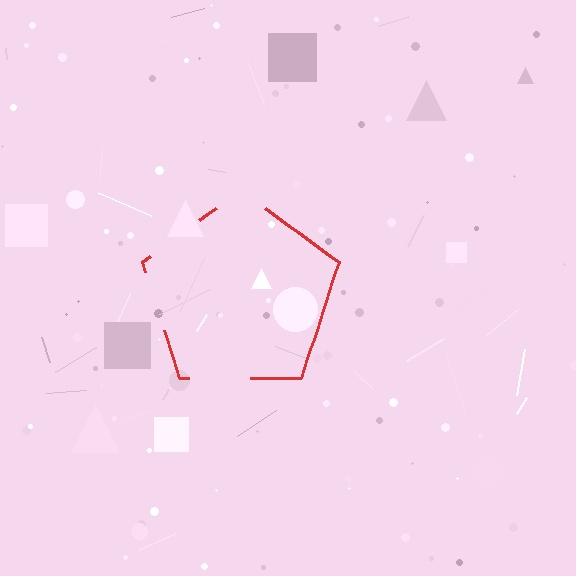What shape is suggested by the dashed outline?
The dashed outline suggests a pentagon.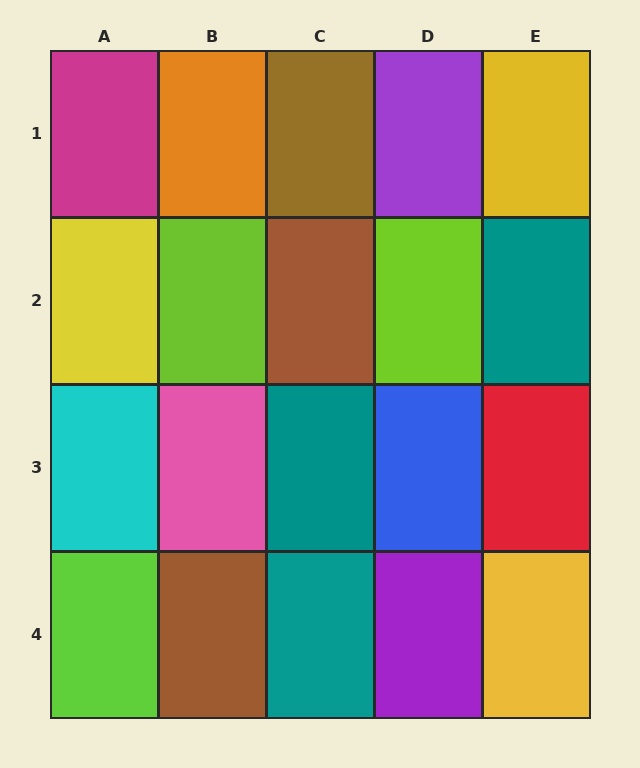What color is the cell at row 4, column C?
Teal.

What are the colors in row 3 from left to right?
Cyan, pink, teal, blue, red.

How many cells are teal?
3 cells are teal.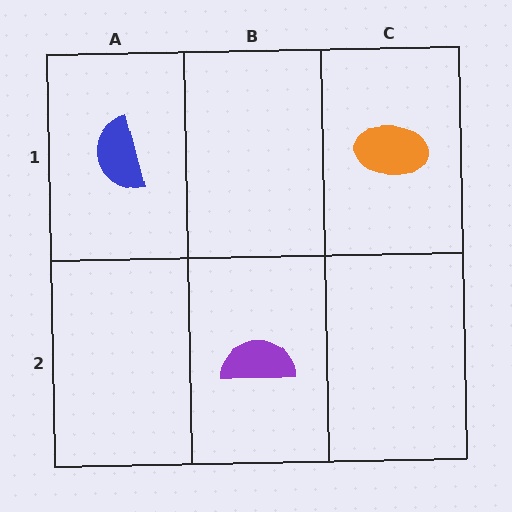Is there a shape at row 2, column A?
No, that cell is empty.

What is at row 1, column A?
A blue semicircle.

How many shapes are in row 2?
1 shape.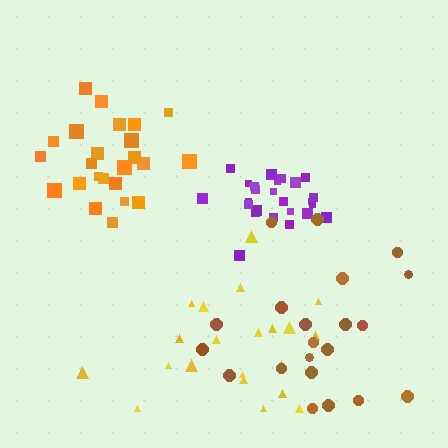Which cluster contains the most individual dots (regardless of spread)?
Purple (25).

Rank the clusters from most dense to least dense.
purple, orange, brown, yellow.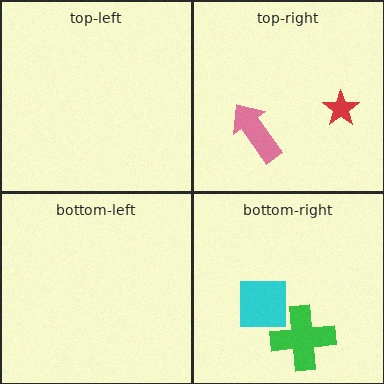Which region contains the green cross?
The bottom-right region.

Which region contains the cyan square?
The bottom-right region.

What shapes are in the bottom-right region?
The green cross, the cyan square.